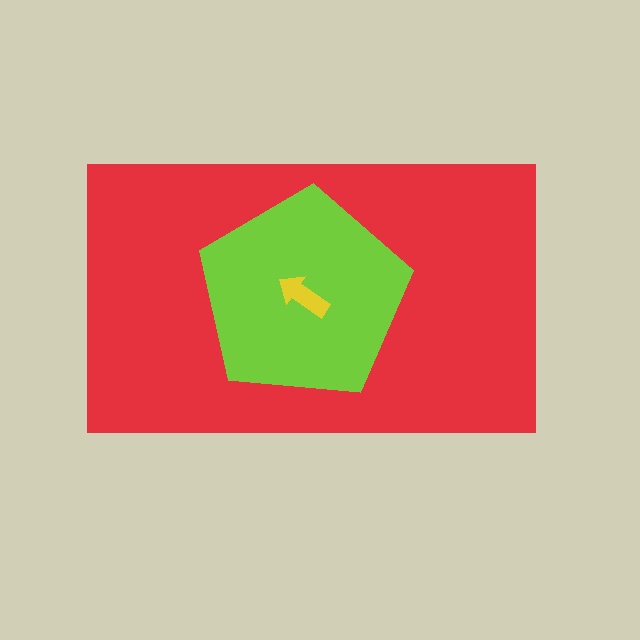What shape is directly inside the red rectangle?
The lime pentagon.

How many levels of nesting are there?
3.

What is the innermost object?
The yellow arrow.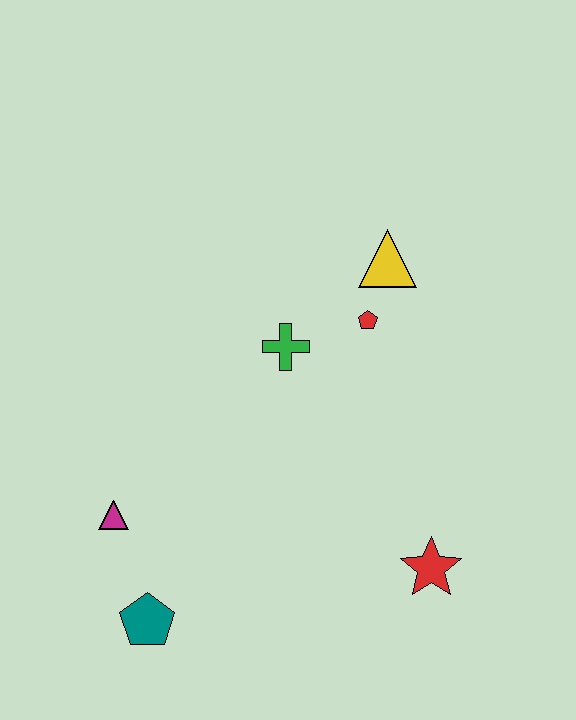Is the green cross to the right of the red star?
No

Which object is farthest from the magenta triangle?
The yellow triangle is farthest from the magenta triangle.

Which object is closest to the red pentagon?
The yellow triangle is closest to the red pentagon.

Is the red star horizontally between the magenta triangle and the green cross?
No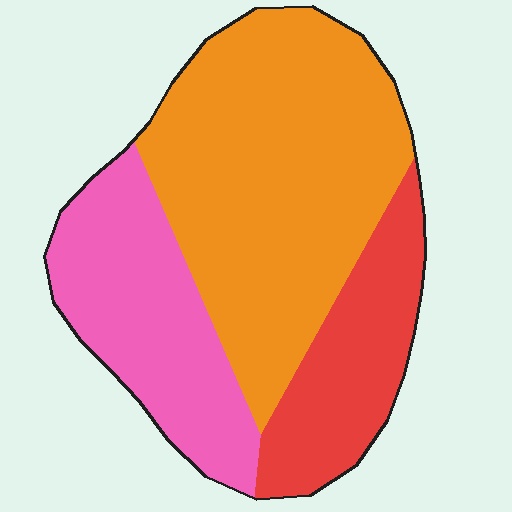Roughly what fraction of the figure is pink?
Pink takes up about one quarter (1/4) of the figure.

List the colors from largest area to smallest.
From largest to smallest: orange, pink, red.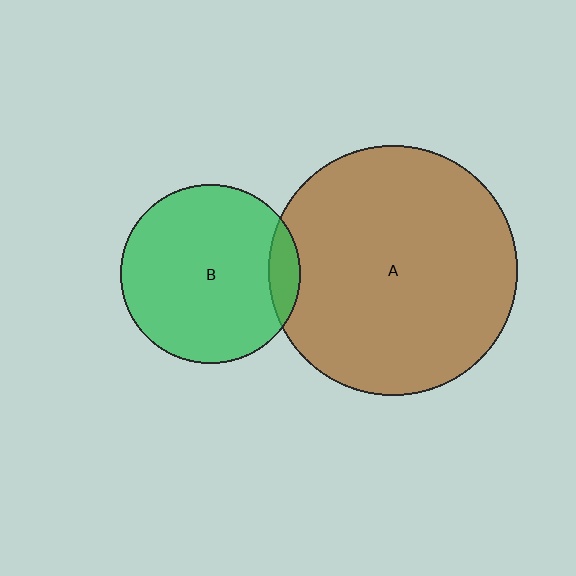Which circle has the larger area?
Circle A (brown).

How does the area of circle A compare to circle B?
Approximately 1.9 times.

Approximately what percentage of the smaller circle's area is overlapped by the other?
Approximately 10%.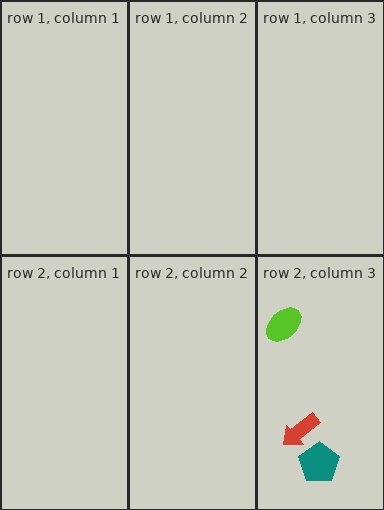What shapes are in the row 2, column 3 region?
The lime ellipse, the teal pentagon, the red arrow.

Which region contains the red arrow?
The row 2, column 3 region.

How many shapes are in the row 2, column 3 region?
3.